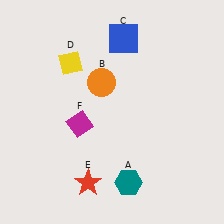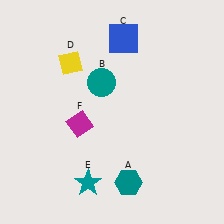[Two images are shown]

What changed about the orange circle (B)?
In Image 1, B is orange. In Image 2, it changed to teal.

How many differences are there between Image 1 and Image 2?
There are 2 differences between the two images.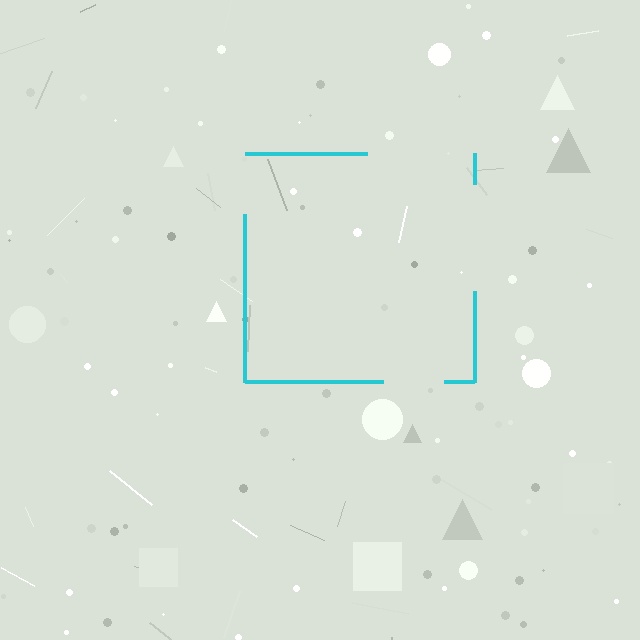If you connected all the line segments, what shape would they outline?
They would outline a square.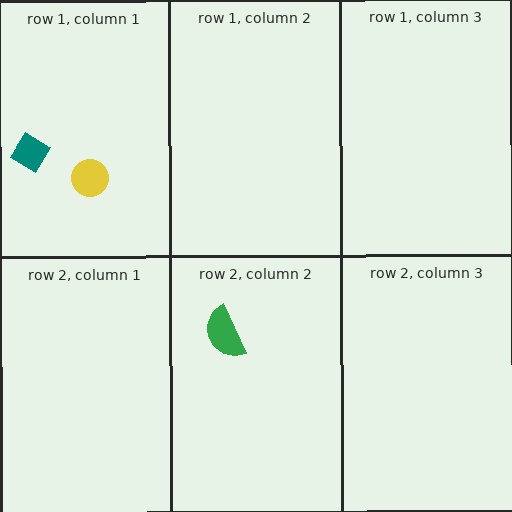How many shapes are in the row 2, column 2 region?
1.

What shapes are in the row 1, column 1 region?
The yellow circle, the teal diamond.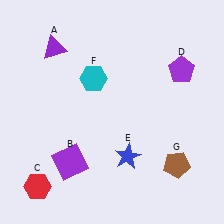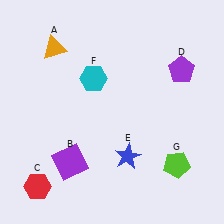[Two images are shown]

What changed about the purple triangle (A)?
In Image 1, A is purple. In Image 2, it changed to orange.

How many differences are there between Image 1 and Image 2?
There are 2 differences between the two images.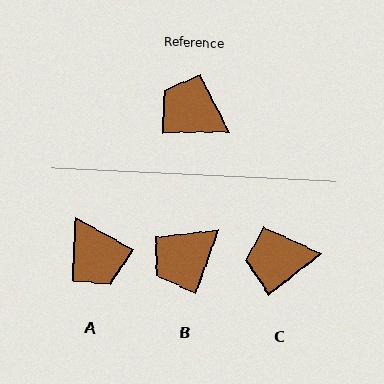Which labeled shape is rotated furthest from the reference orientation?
A, about 150 degrees away.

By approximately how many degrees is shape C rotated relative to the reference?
Approximately 37 degrees counter-clockwise.